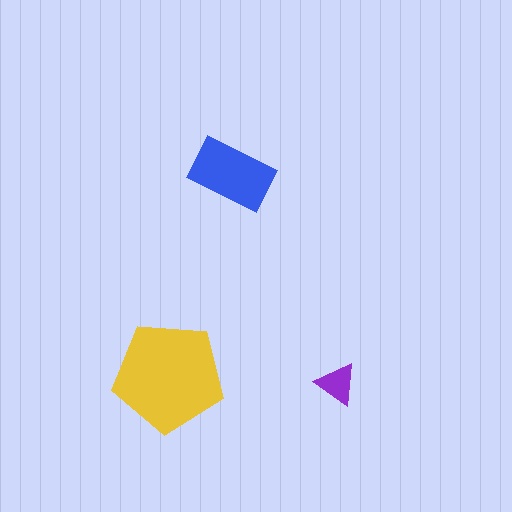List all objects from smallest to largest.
The purple triangle, the blue rectangle, the yellow pentagon.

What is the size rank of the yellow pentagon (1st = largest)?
1st.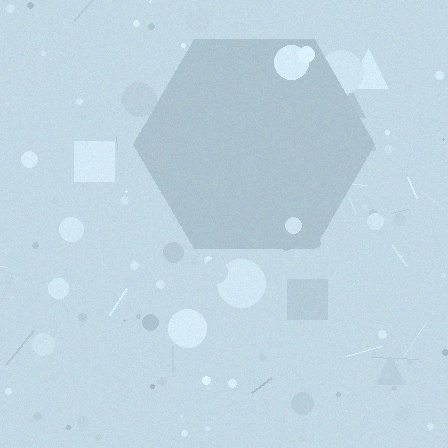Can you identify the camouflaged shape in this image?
The camouflaged shape is a hexagon.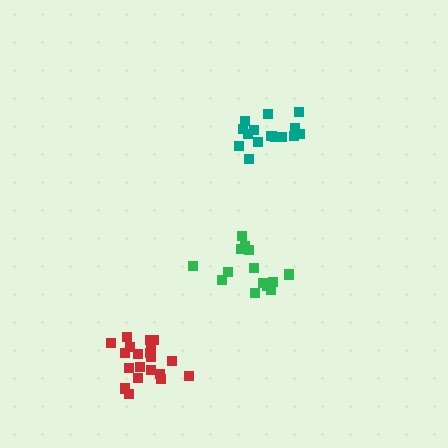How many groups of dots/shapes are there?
There are 3 groups.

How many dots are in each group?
Group 1: 15 dots, Group 2: 14 dots, Group 3: 20 dots (49 total).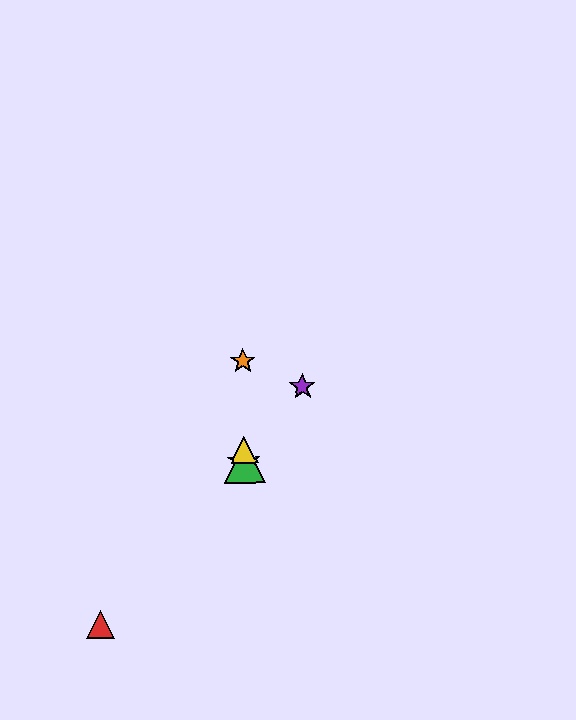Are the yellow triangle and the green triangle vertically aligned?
Yes, both are at x≈244.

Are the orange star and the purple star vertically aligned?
No, the orange star is at x≈243 and the purple star is at x≈303.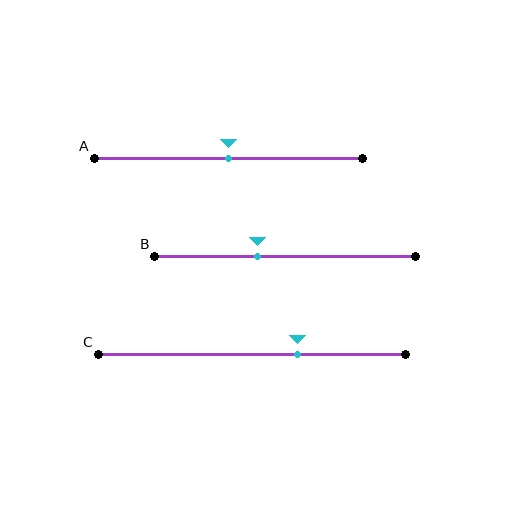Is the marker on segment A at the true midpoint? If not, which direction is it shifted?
Yes, the marker on segment A is at the true midpoint.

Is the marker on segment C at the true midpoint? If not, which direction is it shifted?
No, the marker on segment C is shifted to the right by about 15% of the segment length.